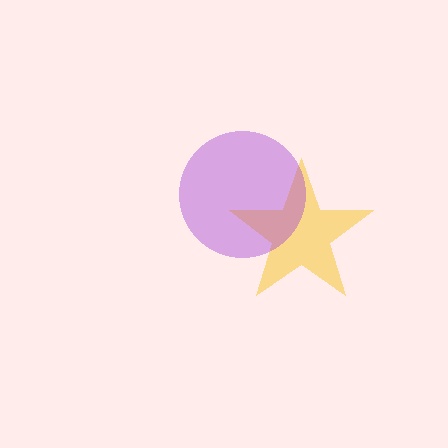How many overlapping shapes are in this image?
There are 2 overlapping shapes in the image.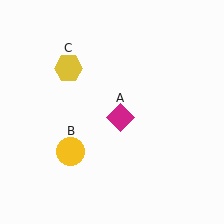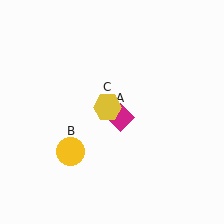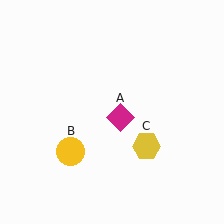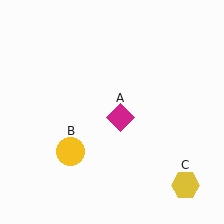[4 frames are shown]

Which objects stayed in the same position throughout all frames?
Magenta diamond (object A) and yellow circle (object B) remained stationary.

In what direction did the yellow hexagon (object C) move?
The yellow hexagon (object C) moved down and to the right.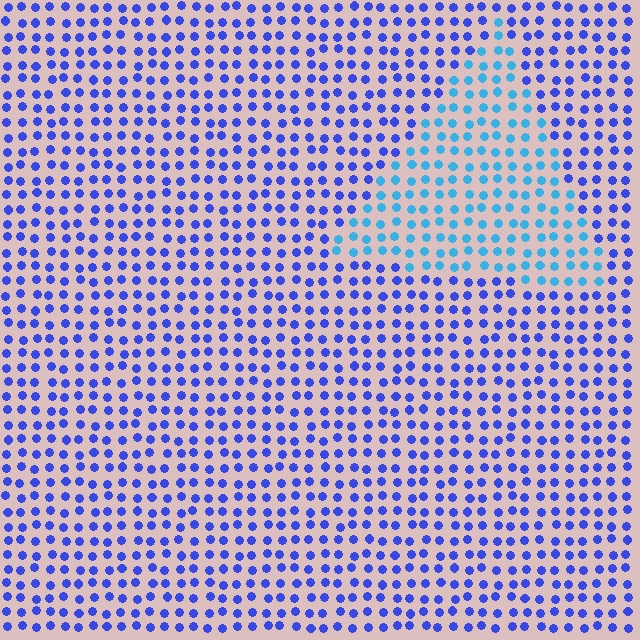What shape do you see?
I see a triangle.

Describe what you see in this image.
The image is filled with small blue elements in a uniform arrangement. A triangle-shaped region is visible where the elements are tinted to a slightly different hue, forming a subtle color boundary.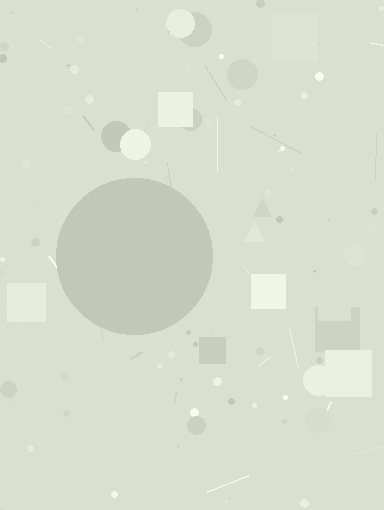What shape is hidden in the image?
A circle is hidden in the image.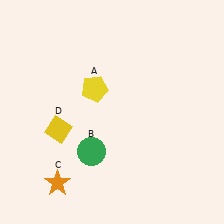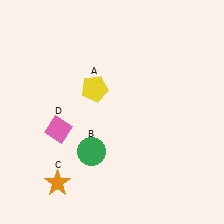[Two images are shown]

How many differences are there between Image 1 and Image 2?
There is 1 difference between the two images.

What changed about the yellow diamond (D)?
In Image 1, D is yellow. In Image 2, it changed to pink.